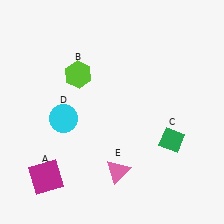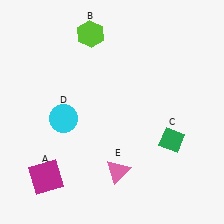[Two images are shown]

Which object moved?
The lime hexagon (B) moved up.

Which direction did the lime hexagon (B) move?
The lime hexagon (B) moved up.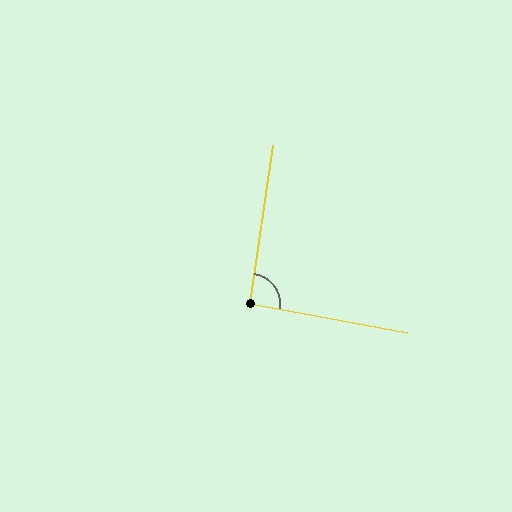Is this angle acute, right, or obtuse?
It is approximately a right angle.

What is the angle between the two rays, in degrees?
Approximately 92 degrees.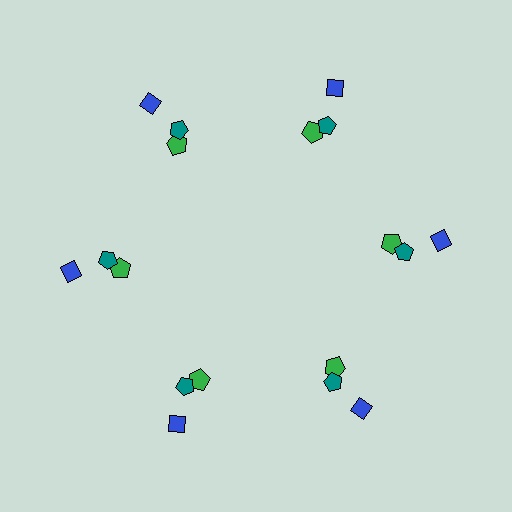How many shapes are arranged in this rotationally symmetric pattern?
There are 18 shapes, arranged in 6 groups of 3.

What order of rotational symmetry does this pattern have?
This pattern has 6-fold rotational symmetry.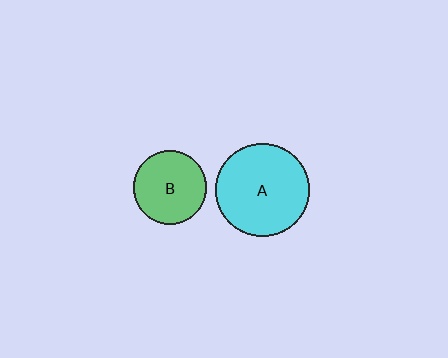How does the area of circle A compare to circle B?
Approximately 1.6 times.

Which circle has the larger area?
Circle A (cyan).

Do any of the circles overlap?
No, none of the circles overlap.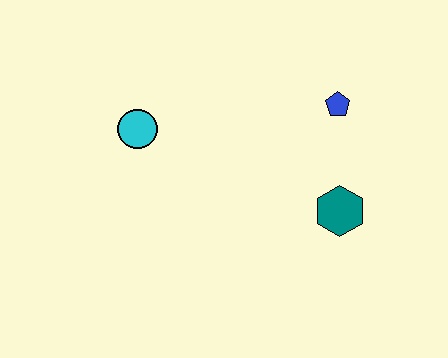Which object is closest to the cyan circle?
The blue pentagon is closest to the cyan circle.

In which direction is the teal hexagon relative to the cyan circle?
The teal hexagon is to the right of the cyan circle.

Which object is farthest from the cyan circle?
The teal hexagon is farthest from the cyan circle.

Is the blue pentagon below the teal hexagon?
No